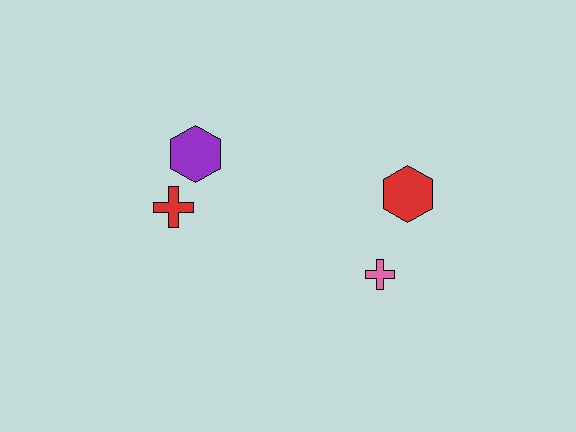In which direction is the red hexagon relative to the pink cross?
The red hexagon is above the pink cross.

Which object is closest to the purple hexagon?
The red cross is closest to the purple hexagon.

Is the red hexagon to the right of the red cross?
Yes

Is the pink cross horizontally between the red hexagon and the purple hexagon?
Yes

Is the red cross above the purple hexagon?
No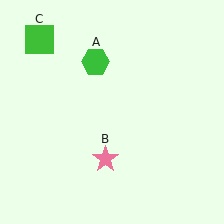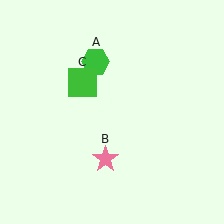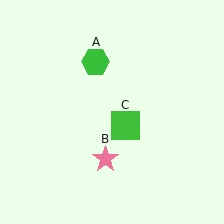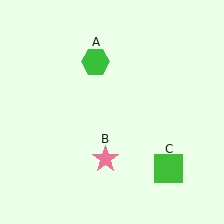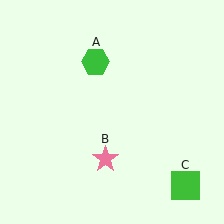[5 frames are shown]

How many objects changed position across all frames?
1 object changed position: green square (object C).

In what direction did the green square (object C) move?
The green square (object C) moved down and to the right.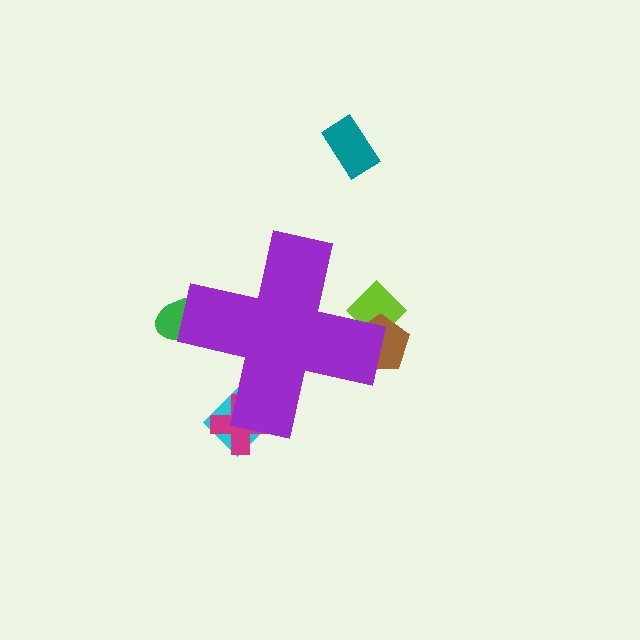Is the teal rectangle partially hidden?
No, the teal rectangle is fully visible.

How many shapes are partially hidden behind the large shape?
5 shapes are partially hidden.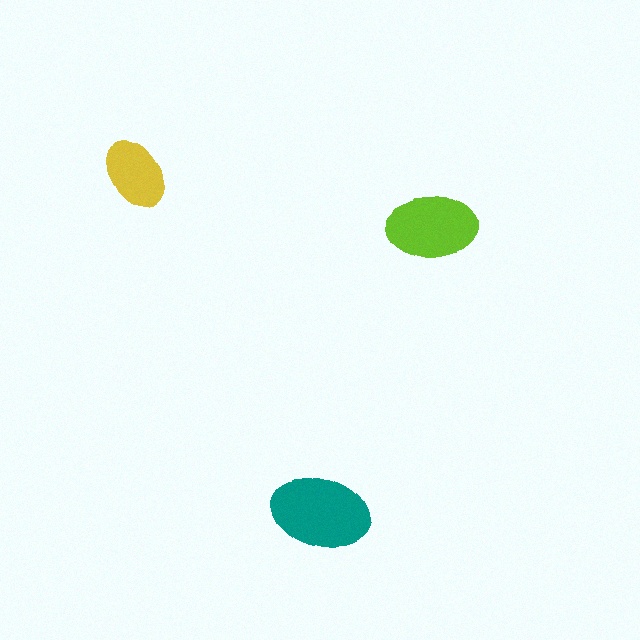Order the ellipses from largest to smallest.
the teal one, the lime one, the yellow one.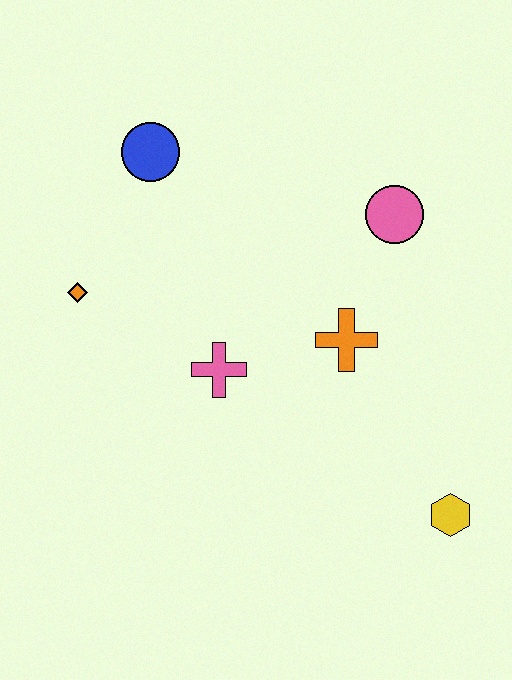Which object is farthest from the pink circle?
The orange diamond is farthest from the pink circle.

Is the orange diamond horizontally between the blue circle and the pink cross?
No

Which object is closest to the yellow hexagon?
The orange cross is closest to the yellow hexagon.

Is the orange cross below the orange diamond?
Yes